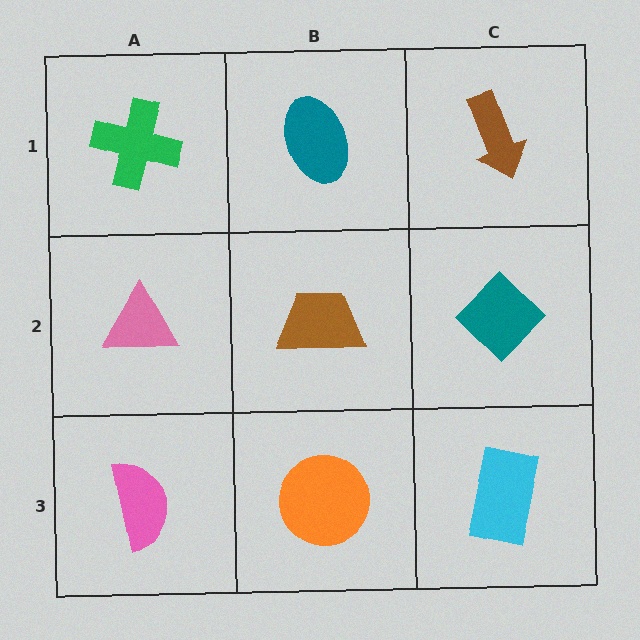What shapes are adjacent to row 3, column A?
A pink triangle (row 2, column A), an orange circle (row 3, column B).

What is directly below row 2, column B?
An orange circle.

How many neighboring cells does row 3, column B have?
3.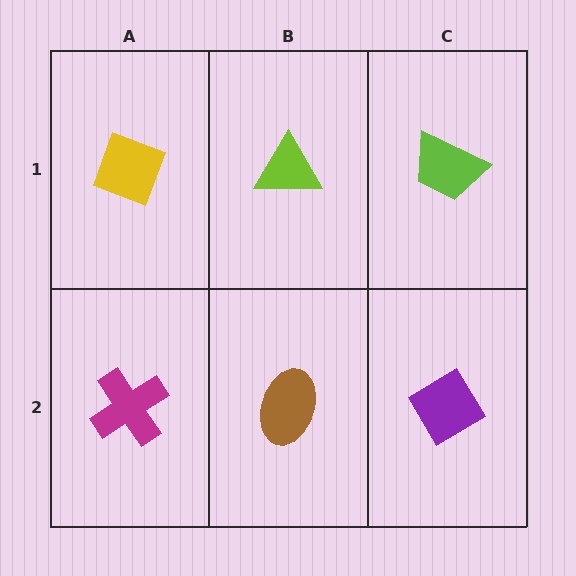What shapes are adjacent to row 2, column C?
A lime trapezoid (row 1, column C), a brown ellipse (row 2, column B).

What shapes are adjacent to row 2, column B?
A lime triangle (row 1, column B), a magenta cross (row 2, column A), a purple diamond (row 2, column C).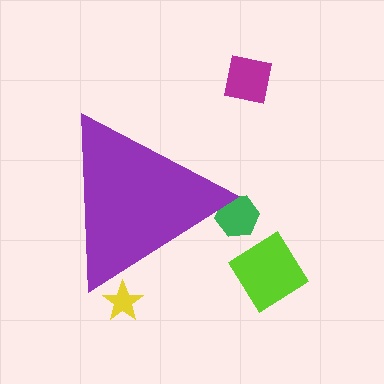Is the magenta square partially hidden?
No, the magenta square is fully visible.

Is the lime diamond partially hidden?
No, the lime diamond is fully visible.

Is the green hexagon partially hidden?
Yes, the green hexagon is partially hidden behind the purple triangle.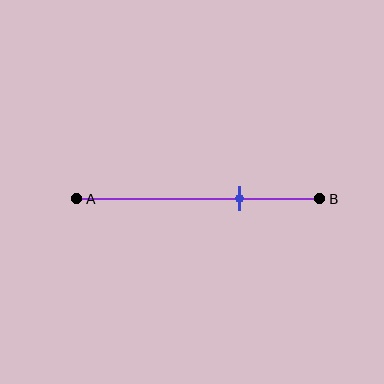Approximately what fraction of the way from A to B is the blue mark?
The blue mark is approximately 65% of the way from A to B.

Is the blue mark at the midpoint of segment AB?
No, the mark is at about 65% from A, not at the 50% midpoint.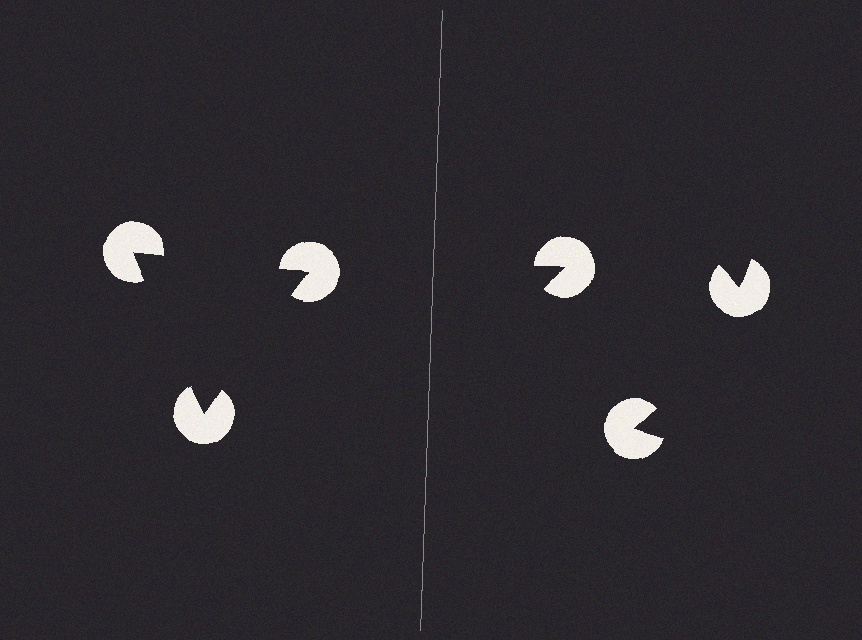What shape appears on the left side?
An illusory triangle.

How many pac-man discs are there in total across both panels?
6 — 3 on each side.